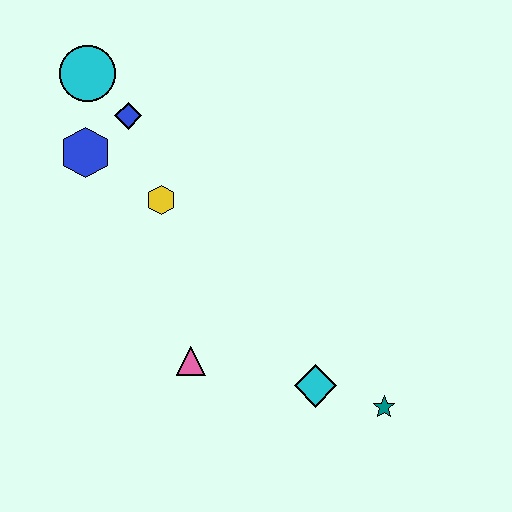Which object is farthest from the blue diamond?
The teal star is farthest from the blue diamond.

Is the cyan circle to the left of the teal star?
Yes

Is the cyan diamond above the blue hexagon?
No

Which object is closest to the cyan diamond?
The teal star is closest to the cyan diamond.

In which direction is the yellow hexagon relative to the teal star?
The yellow hexagon is to the left of the teal star.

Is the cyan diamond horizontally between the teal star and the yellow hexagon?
Yes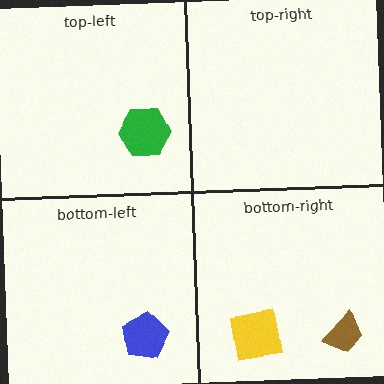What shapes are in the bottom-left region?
The blue pentagon.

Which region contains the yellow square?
The bottom-right region.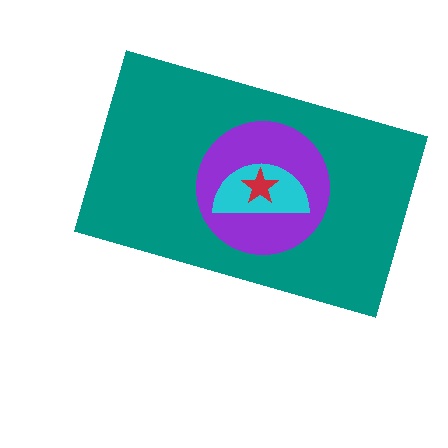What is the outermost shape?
The teal rectangle.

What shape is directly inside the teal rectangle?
The purple circle.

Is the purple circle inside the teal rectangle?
Yes.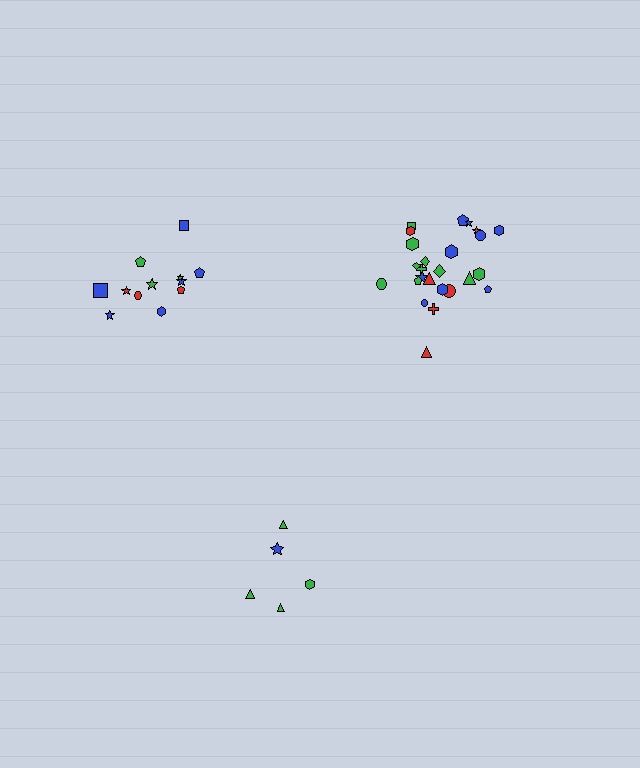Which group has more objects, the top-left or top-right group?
The top-right group.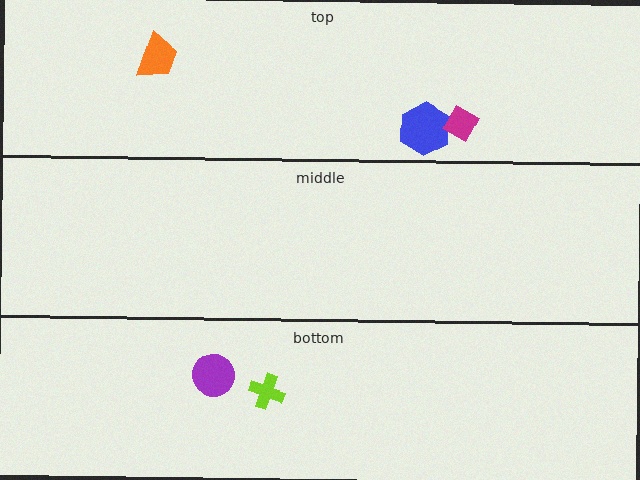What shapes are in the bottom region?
The purple circle, the lime cross.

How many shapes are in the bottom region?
2.